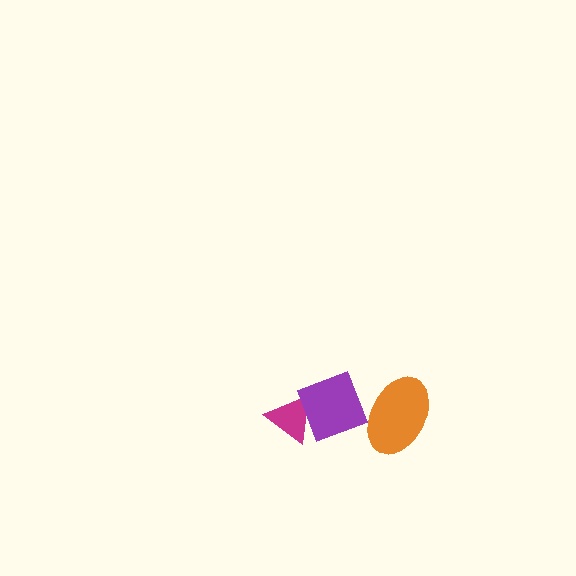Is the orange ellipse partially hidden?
No, no other shape covers it.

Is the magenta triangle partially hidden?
Yes, it is partially covered by another shape.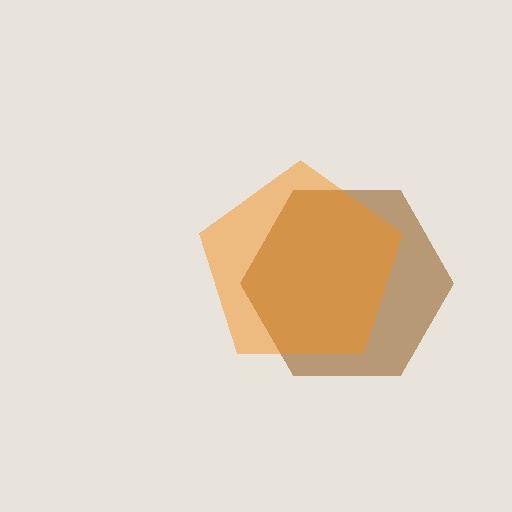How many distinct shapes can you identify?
There are 2 distinct shapes: a brown hexagon, an orange pentagon.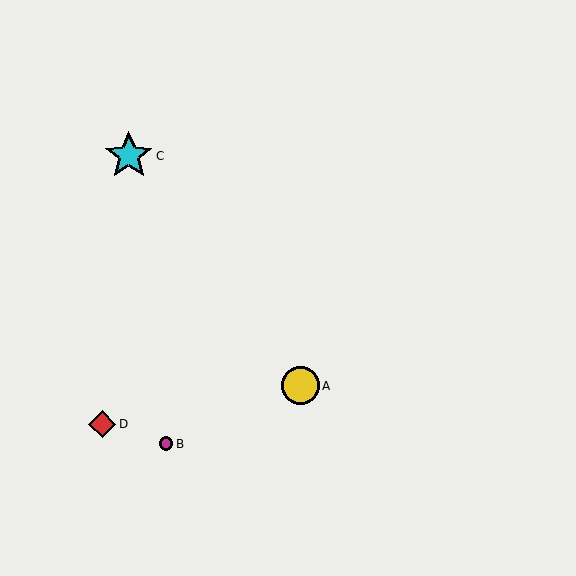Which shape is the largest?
The cyan star (labeled C) is the largest.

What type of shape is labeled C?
Shape C is a cyan star.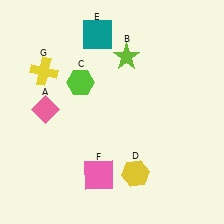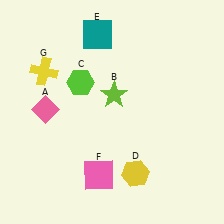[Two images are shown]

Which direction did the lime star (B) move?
The lime star (B) moved down.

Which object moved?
The lime star (B) moved down.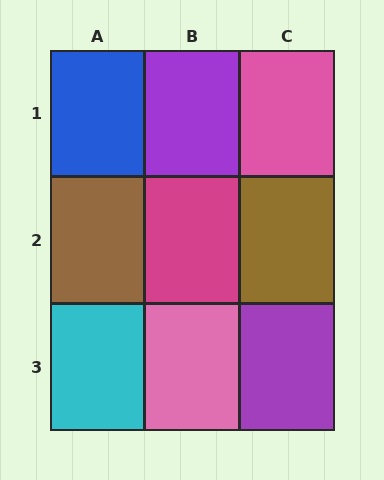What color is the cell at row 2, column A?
Brown.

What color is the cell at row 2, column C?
Brown.